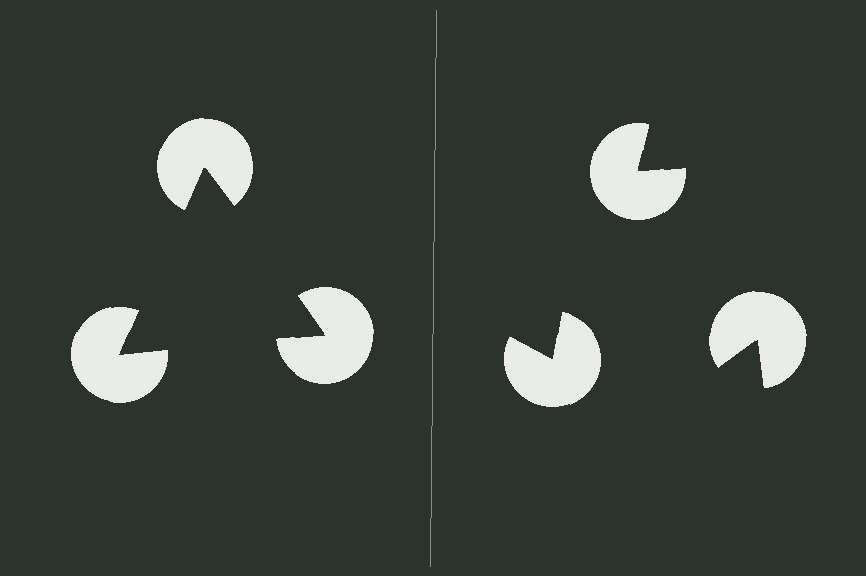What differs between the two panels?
The pac-man discs are positioned identically on both sides; only the wedge orientations differ. On the left they align to a triangle; on the right they are misaligned.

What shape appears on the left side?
An illusory triangle.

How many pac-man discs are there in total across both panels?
6 — 3 on each side.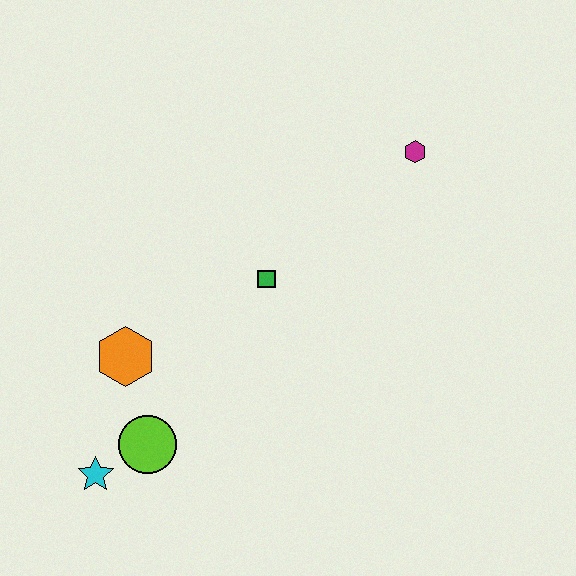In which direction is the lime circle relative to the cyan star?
The lime circle is to the right of the cyan star.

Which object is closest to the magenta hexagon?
The green square is closest to the magenta hexagon.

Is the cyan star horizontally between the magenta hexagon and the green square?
No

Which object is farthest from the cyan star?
The magenta hexagon is farthest from the cyan star.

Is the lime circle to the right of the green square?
No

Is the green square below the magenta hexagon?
Yes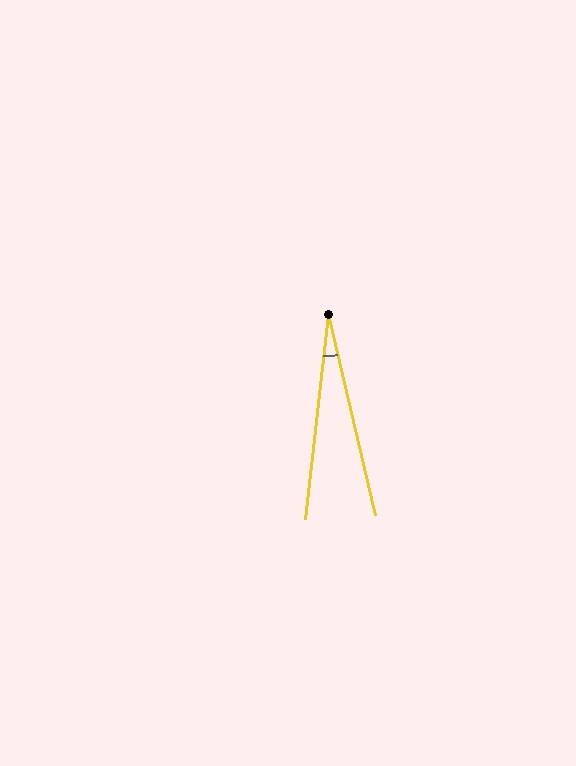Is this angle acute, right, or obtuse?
It is acute.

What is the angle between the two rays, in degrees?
Approximately 20 degrees.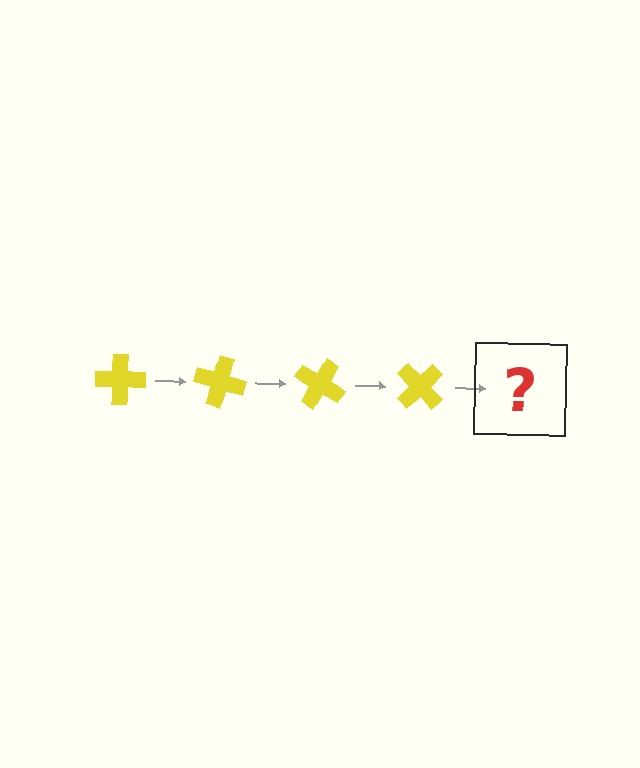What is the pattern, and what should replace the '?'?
The pattern is that the cross rotates 15 degrees each step. The '?' should be a yellow cross rotated 60 degrees.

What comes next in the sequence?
The next element should be a yellow cross rotated 60 degrees.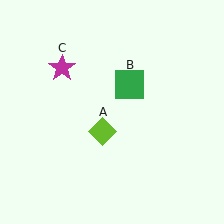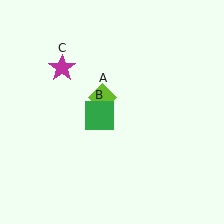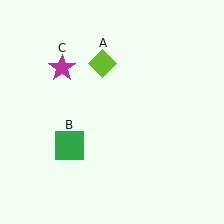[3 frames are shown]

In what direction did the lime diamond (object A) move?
The lime diamond (object A) moved up.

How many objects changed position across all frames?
2 objects changed position: lime diamond (object A), green square (object B).